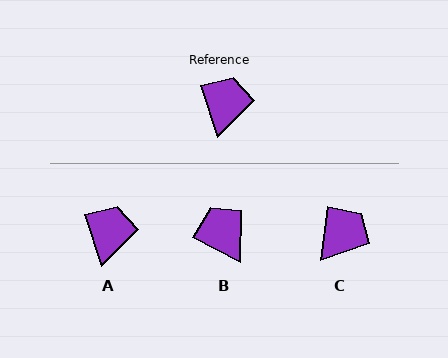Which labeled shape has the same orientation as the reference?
A.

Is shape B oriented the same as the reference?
No, it is off by about 44 degrees.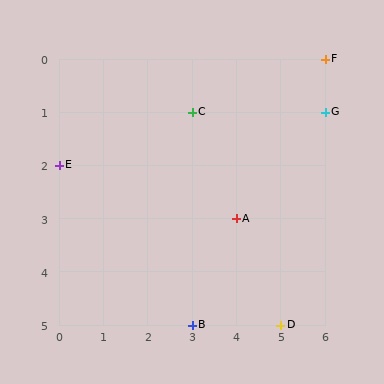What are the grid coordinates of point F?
Point F is at grid coordinates (6, 0).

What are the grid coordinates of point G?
Point G is at grid coordinates (6, 1).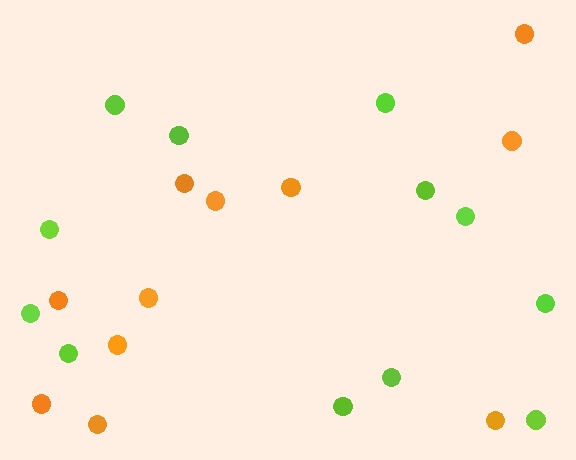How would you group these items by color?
There are 2 groups: one group of orange circles (11) and one group of lime circles (12).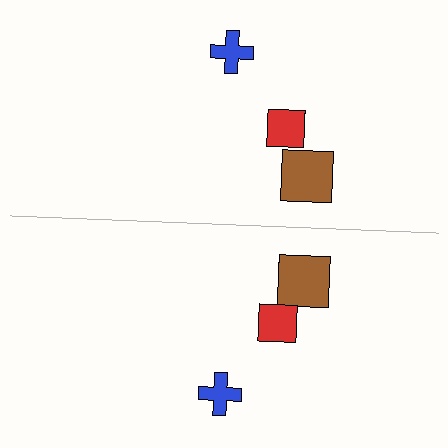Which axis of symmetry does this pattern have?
The pattern has a horizontal axis of symmetry running through the center of the image.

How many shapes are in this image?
There are 6 shapes in this image.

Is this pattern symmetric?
Yes, this pattern has bilateral (reflection) symmetry.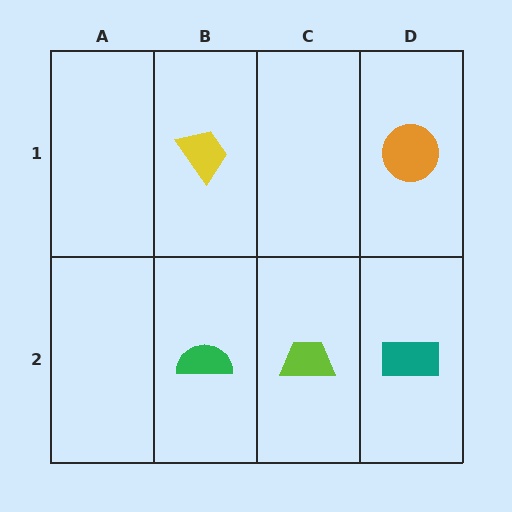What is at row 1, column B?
A yellow trapezoid.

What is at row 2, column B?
A green semicircle.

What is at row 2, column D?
A teal rectangle.